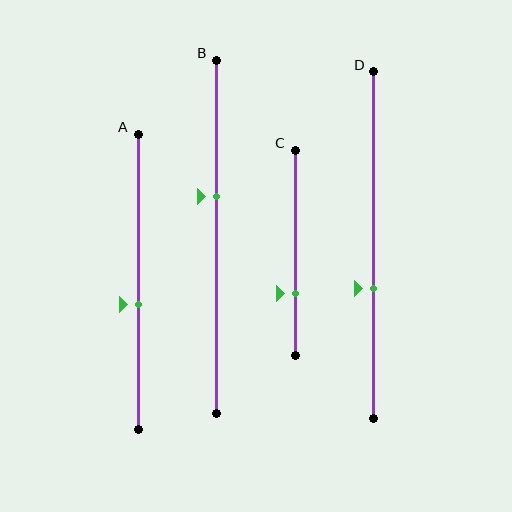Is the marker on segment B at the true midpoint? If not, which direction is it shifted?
No, the marker on segment B is shifted upward by about 11% of the segment length.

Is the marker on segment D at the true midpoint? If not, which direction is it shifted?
No, the marker on segment D is shifted downward by about 13% of the segment length.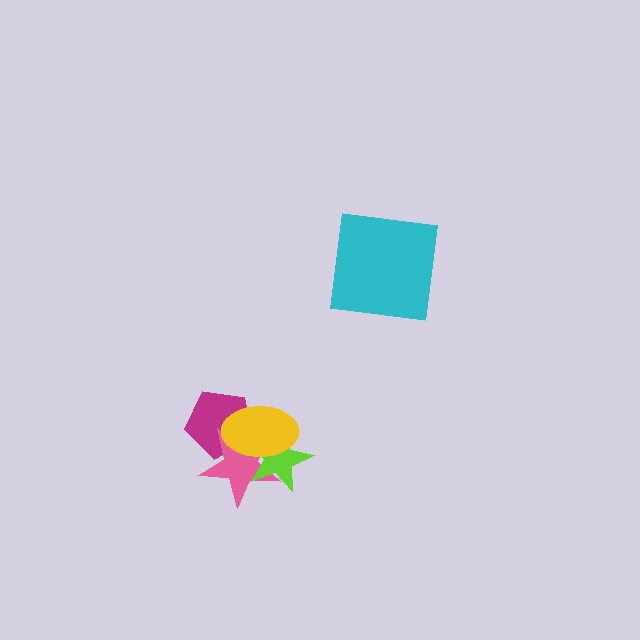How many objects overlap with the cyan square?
0 objects overlap with the cyan square.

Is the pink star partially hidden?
Yes, it is partially covered by another shape.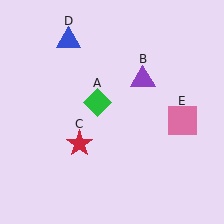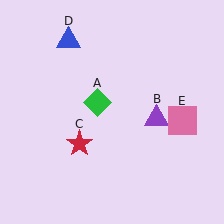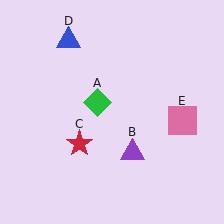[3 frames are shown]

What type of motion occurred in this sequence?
The purple triangle (object B) rotated clockwise around the center of the scene.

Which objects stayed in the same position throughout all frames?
Green diamond (object A) and red star (object C) and blue triangle (object D) and pink square (object E) remained stationary.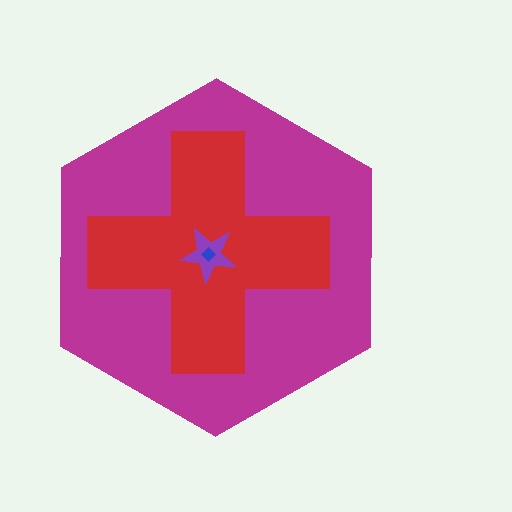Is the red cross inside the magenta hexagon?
Yes.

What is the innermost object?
The blue diamond.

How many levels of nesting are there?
4.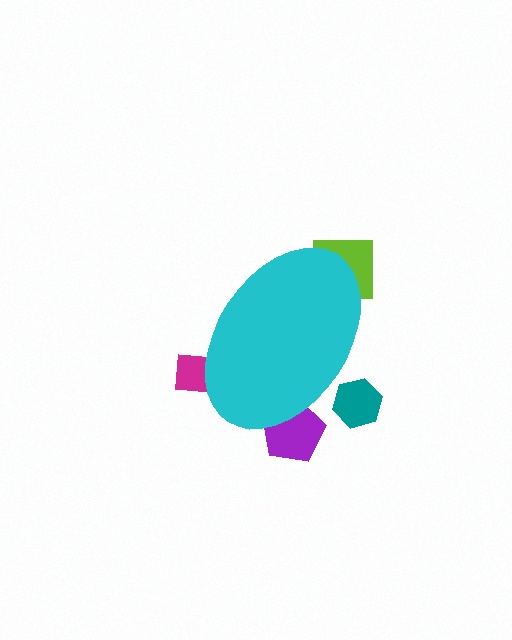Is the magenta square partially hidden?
Yes, the magenta square is partially hidden behind the cyan ellipse.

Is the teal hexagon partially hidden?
Yes, the teal hexagon is partially hidden behind the cyan ellipse.